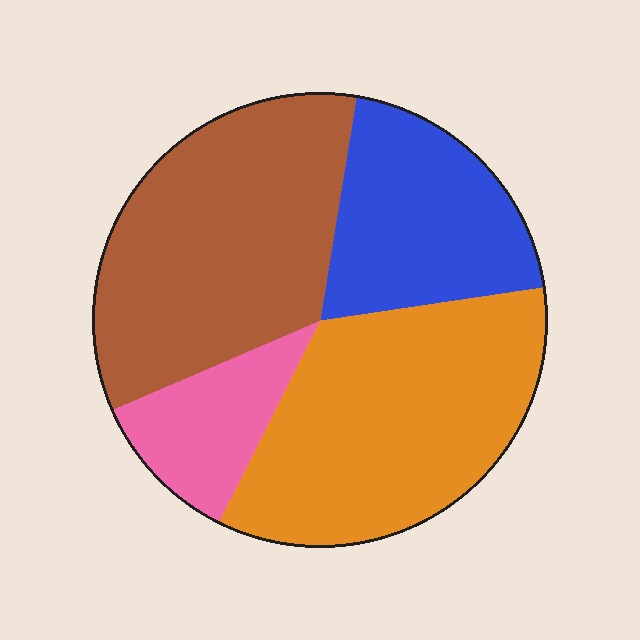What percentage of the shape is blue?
Blue covers around 20% of the shape.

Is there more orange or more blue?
Orange.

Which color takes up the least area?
Pink, at roughly 10%.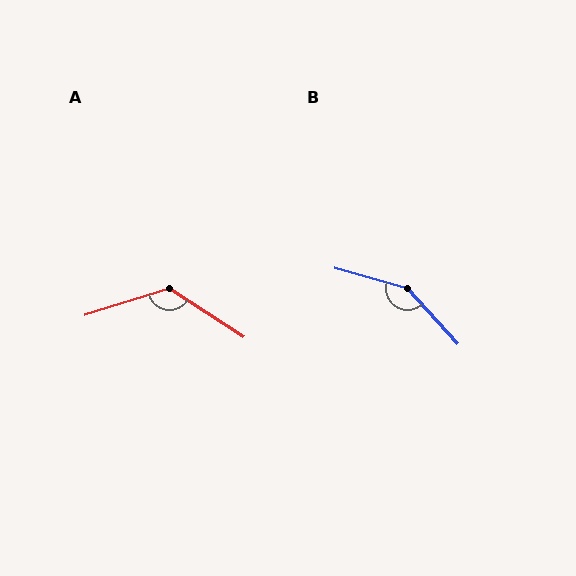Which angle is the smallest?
A, at approximately 129 degrees.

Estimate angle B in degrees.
Approximately 149 degrees.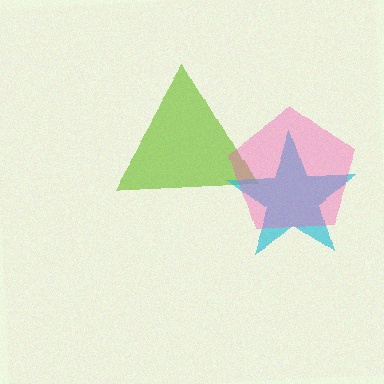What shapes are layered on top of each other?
The layered shapes are: a lime triangle, a cyan star, a pink pentagon.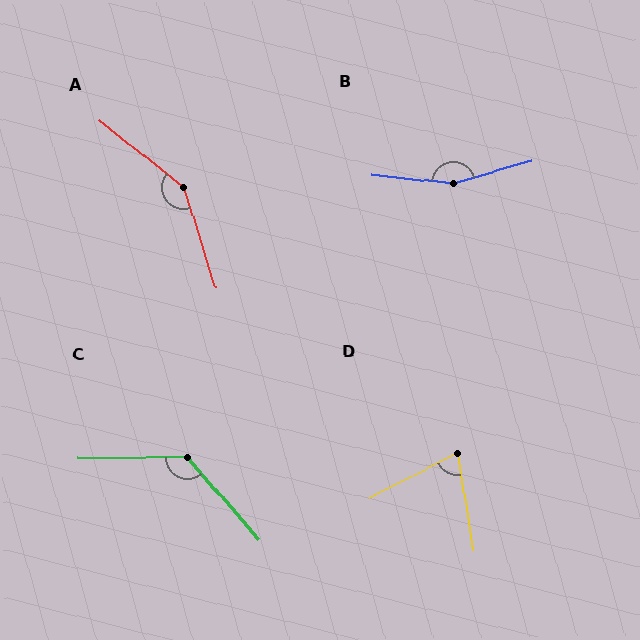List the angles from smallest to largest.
D (72°), C (131°), A (146°), B (158°).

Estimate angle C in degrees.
Approximately 131 degrees.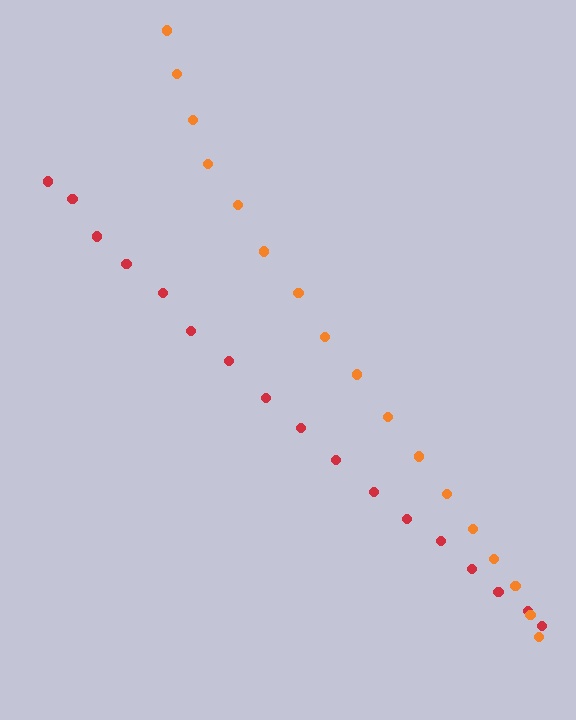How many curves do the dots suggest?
There are 2 distinct paths.